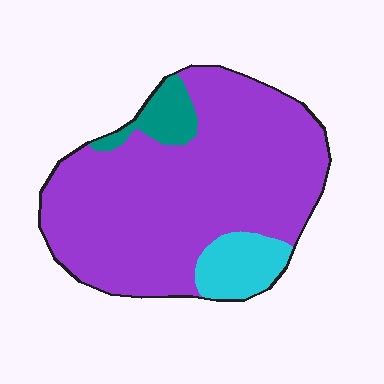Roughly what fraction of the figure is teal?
Teal takes up about one tenth (1/10) of the figure.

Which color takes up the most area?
Purple, at roughly 80%.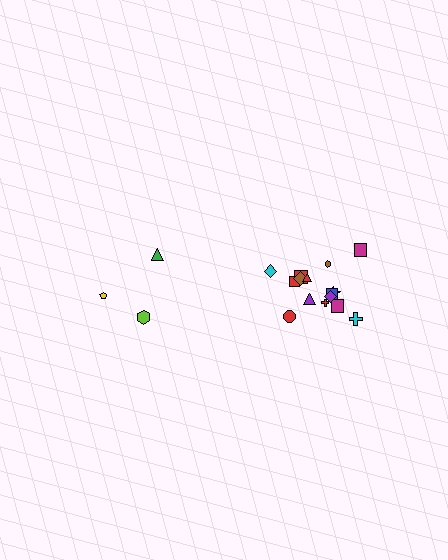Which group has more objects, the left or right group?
The right group.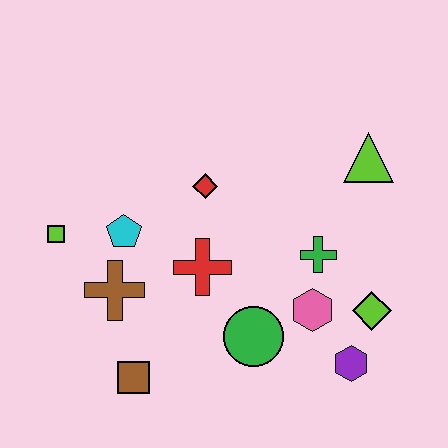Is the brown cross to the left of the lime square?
No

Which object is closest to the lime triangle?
The green cross is closest to the lime triangle.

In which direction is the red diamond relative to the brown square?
The red diamond is above the brown square.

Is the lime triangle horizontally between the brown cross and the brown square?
No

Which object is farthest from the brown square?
The lime triangle is farthest from the brown square.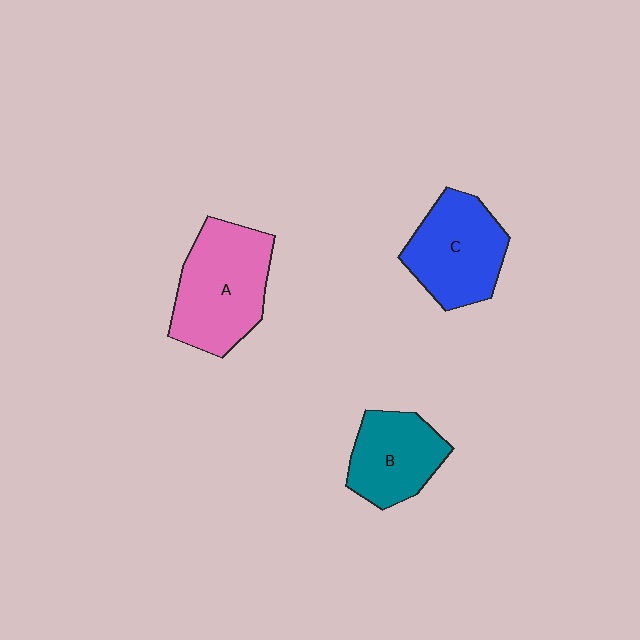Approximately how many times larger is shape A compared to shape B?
Approximately 1.4 times.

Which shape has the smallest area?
Shape B (teal).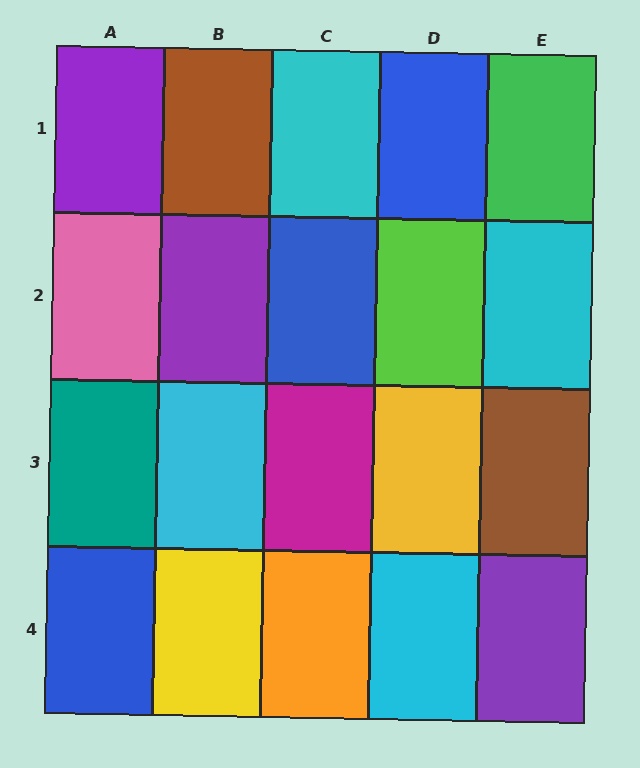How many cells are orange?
1 cell is orange.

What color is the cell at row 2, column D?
Lime.